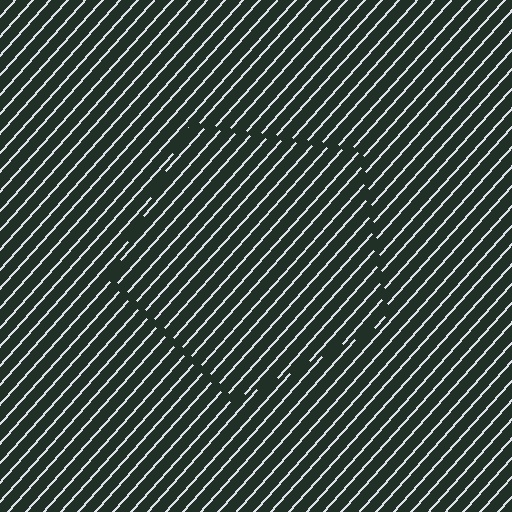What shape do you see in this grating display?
An illusory pentagon. The interior of the shape contains the same grating, shifted by half a period — the contour is defined by the phase discontinuity where line-ends from the inner and outer gratings abut.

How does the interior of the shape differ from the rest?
The interior of the shape contains the same grating, shifted by half a period — the contour is defined by the phase discontinuity where line-ends from the inner and outer gratings abut.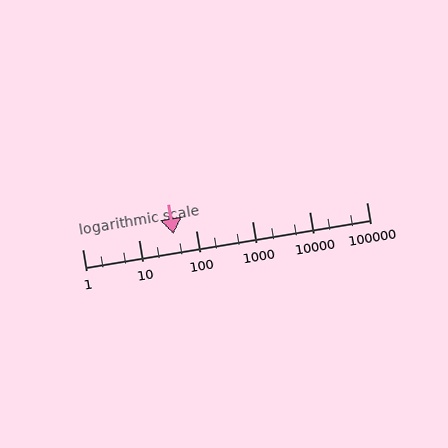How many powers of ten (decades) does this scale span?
The scale spans 5 decades, from 1 to 100000.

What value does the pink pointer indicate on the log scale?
The pointer indicates approximately 41.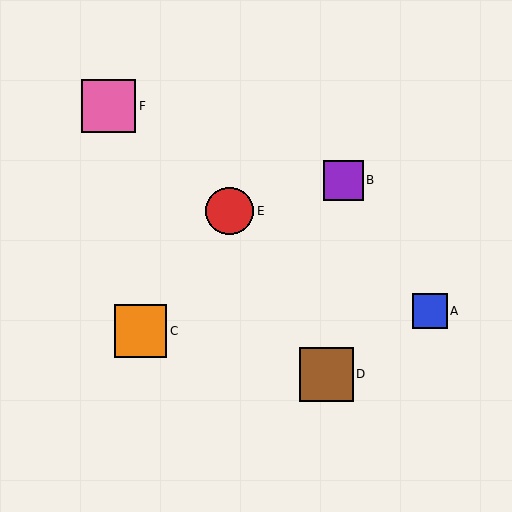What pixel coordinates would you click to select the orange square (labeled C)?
Click at (141, 331) to select the orange square C.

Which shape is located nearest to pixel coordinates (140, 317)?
The orange square (labeled C) at (141, 331) is nearest to that location.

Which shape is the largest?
The brown square (labeled D) is the largest.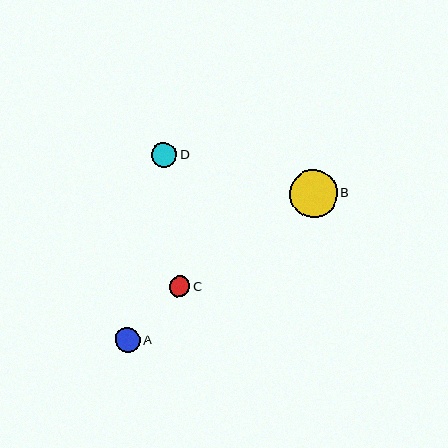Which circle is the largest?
Circle B is the largest with a size of approximately 48 pixels.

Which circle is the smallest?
Circle C is the smallest with a size of approximately 21 pixels.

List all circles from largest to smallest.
From largest to smallest: B, D, A, C.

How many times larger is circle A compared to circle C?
Circle A is approximately 1.2 times the size of circle C.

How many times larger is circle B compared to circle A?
Circle B is approximately 1.9 times the size of circle A.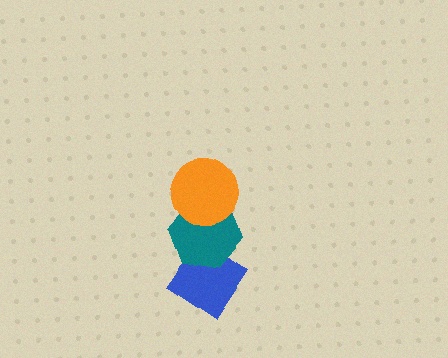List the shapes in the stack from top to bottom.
From top to bottom: the orange circle, the teal hexagon, the blue diamond.